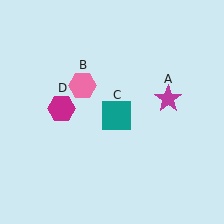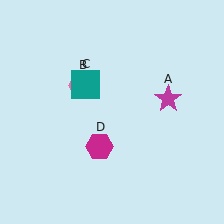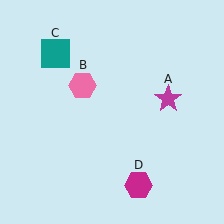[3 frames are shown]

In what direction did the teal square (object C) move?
The teal square (object C) moved up and to the left.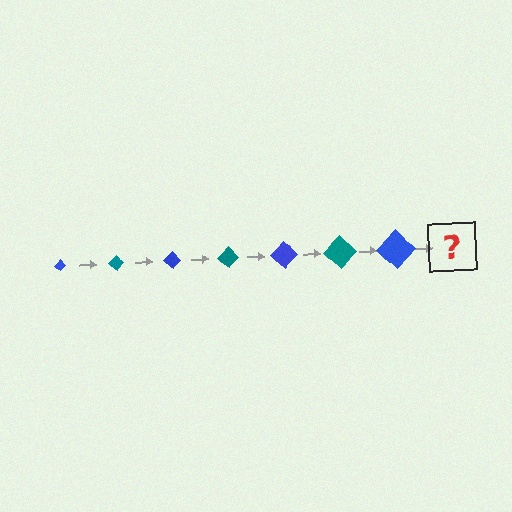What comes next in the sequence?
The next element should be a teal diamond, larger than the previous one.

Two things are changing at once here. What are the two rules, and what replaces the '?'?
The two rules are that the diamond grows larger each step and the color cycles through blue and teal. The '?' should be a teal diamond, larger than the previous one.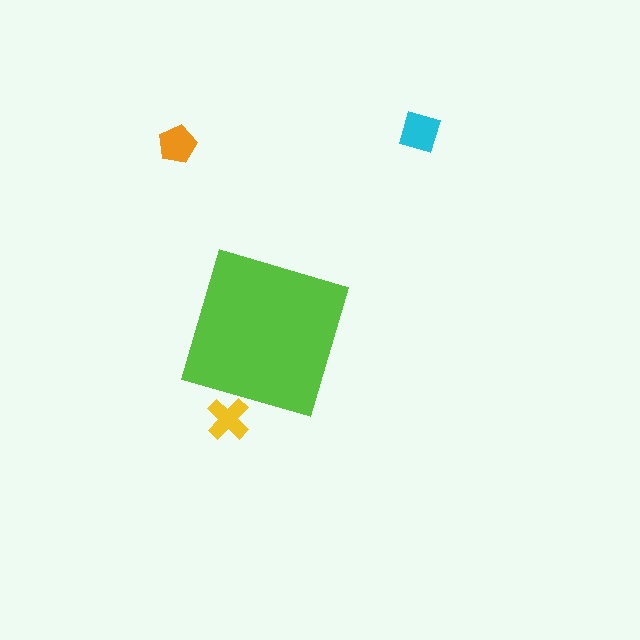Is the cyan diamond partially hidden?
No, the cyan diamond is fully visible.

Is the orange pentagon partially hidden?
No, the orange pentagon is fully visible.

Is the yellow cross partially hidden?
Yes, the yellow cross is partially hidden behind the lime diamond.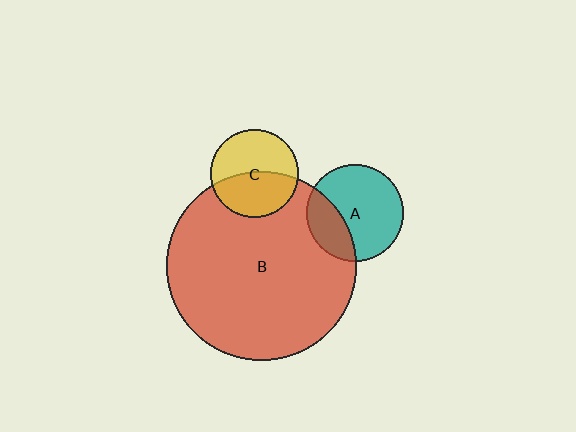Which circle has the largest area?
Circle B (red).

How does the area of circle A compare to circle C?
Approximately 1.2 times.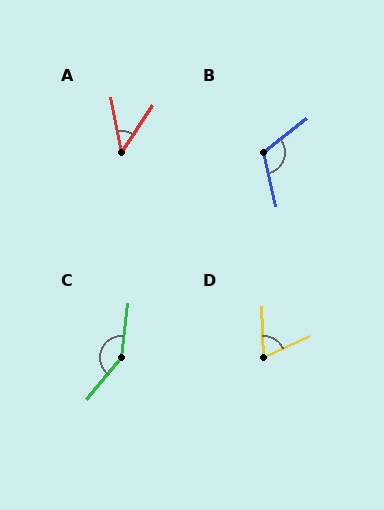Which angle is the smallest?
A, at approximately 45 degrees.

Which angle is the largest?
C, at approximately 147 degrees.